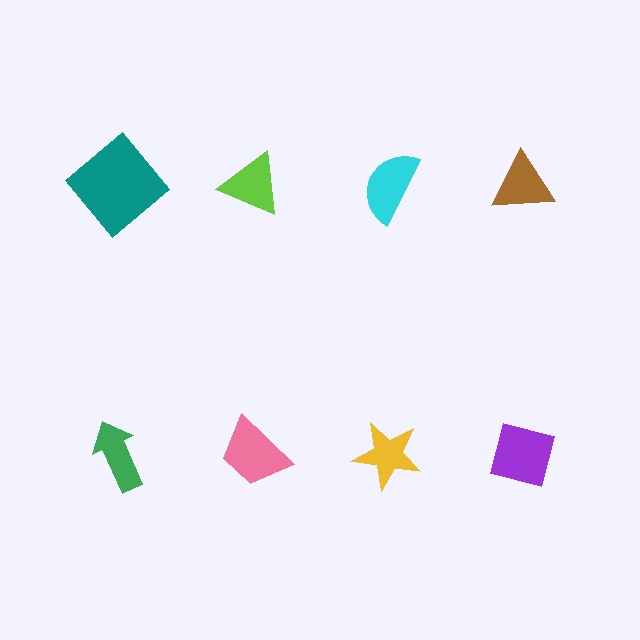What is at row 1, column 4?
A brown triangle.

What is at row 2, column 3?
A yellow star.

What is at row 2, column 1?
A green arrow.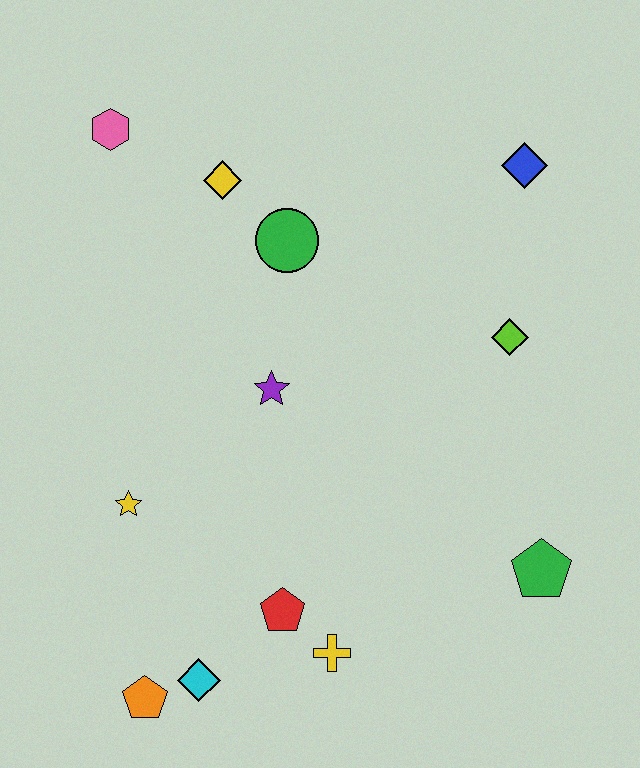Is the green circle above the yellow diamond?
No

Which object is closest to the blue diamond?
The lime diamond is closest to the blue diamond.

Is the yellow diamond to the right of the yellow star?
Yes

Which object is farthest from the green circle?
The orange pentagon is farthest from the green circle.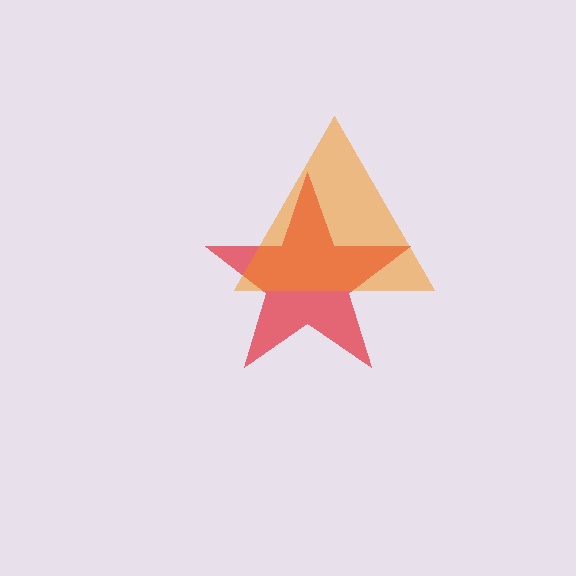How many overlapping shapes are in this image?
There are 2 overlapping shapes in the image.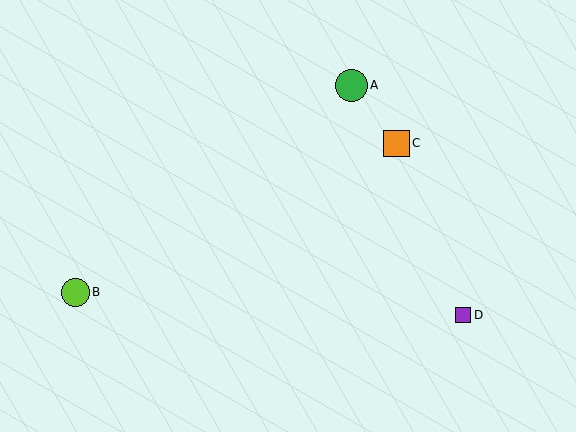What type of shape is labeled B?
Shape B is a lime circle.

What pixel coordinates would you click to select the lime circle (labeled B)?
Click at (75, 292) to select the lime circle B.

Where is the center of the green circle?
The center of the green circle is at (351, 85).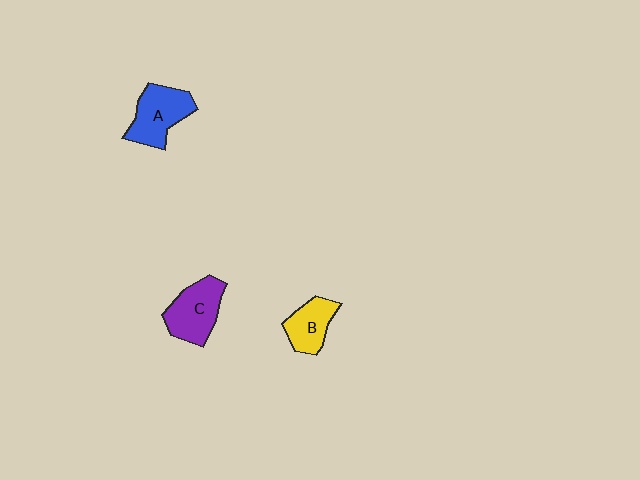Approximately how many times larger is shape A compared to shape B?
Approximately 1.4 times.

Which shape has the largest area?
Shape A (blue).